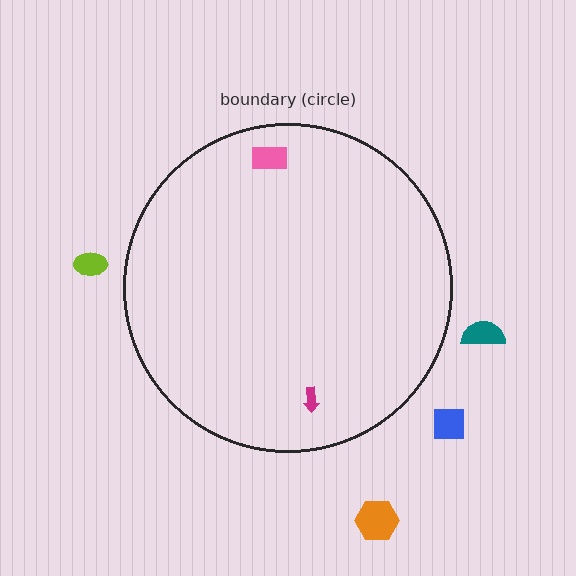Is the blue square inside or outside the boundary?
Outside.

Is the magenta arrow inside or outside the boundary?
Inside.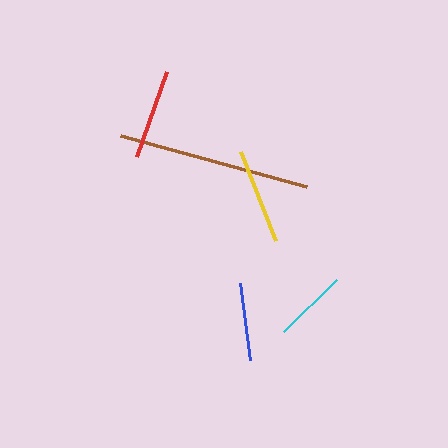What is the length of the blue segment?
The blue segment is approximately 78 pixels long.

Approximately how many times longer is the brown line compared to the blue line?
The brown line is approximately 2.5 times the length of the blue line.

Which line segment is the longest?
The brown line is the longest at approximately 194 pixels.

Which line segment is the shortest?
The cyan line is the shortest at approximately 75 pixels.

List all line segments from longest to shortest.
From longest to shortest: brown, yellow, red, blue, cyan.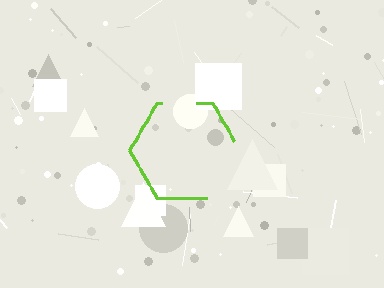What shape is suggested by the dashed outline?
The dashed outline suggests a hexagon.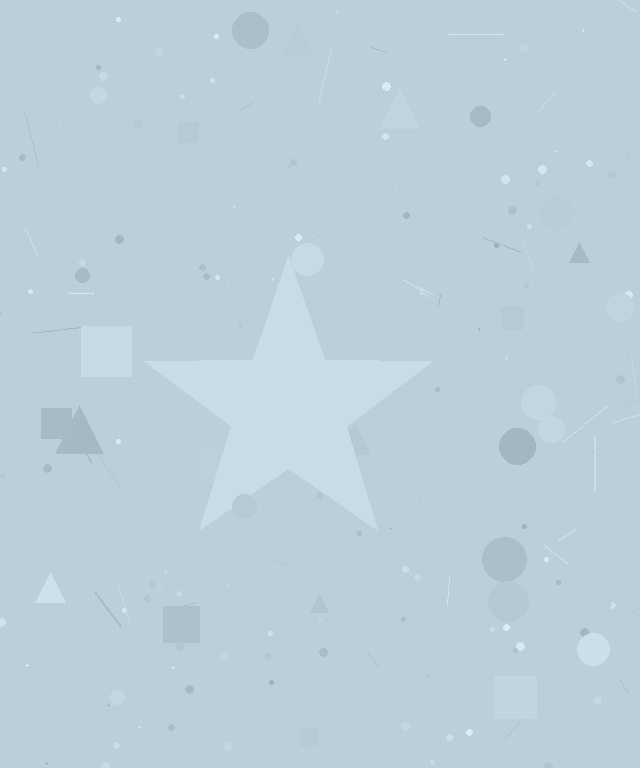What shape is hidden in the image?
A star is hidden in the image.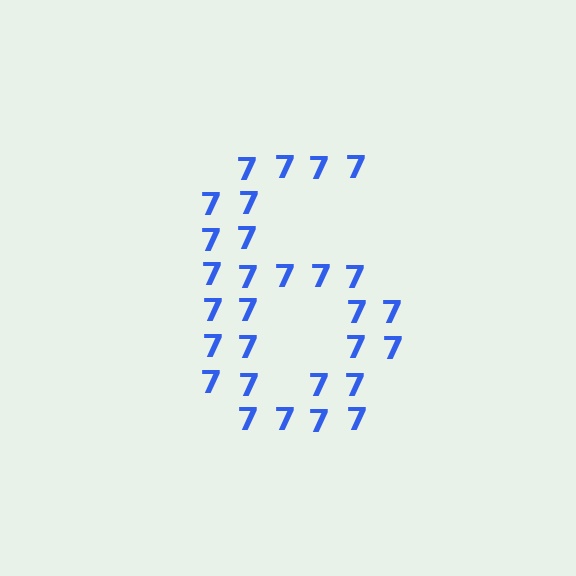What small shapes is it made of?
It is made of small digit 7's.